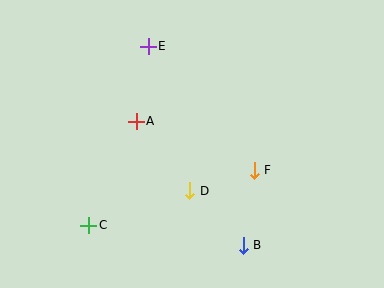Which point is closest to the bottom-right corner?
Point B is closest to the bottom-right corner.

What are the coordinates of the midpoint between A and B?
The midpoint between A and B is at (190, 183).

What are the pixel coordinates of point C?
Point C is at (89, 226).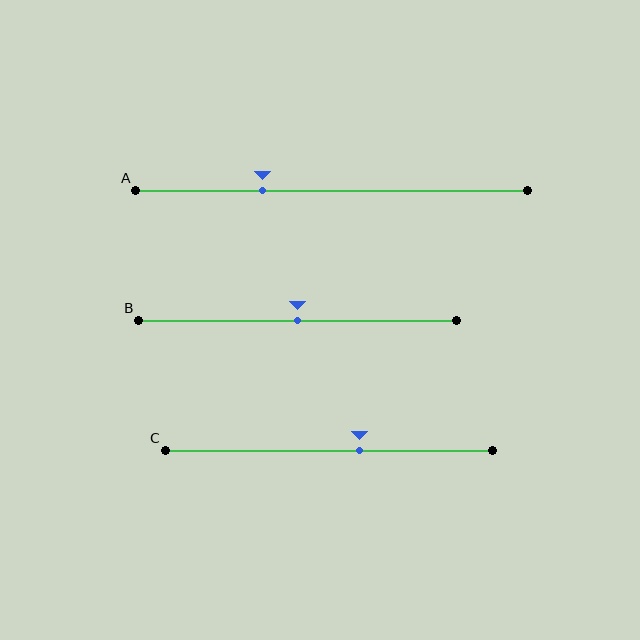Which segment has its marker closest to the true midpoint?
Segment B has its marker closest to the true midpoint.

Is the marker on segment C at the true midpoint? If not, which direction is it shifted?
No, the marker on segment C is shifted to the right by about 9% of the segment length.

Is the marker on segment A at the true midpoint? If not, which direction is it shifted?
No, the marker on segment A is shifted to the left by about 18% of the segment length.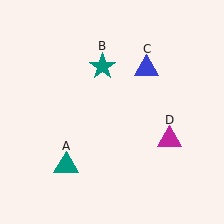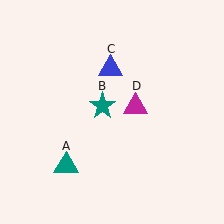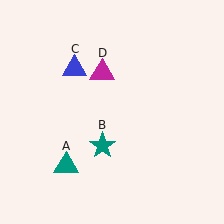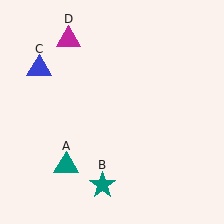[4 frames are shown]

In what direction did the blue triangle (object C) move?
The blue triangle (object C) moved left.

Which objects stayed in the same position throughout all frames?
Teal triangle (object A) remained stationary.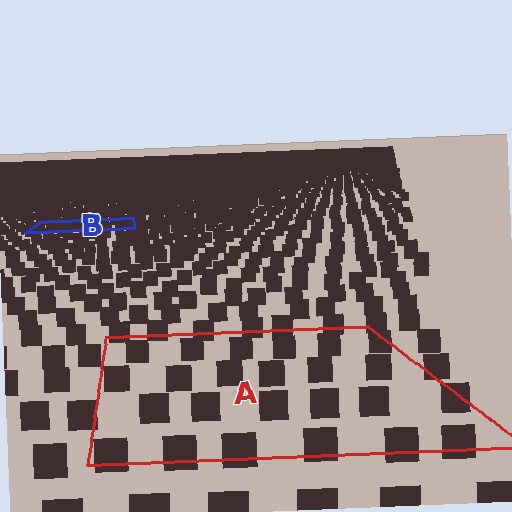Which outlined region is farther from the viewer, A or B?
Region B is farther from the viewer — the texture elements inside it appear smaller and more densely packed.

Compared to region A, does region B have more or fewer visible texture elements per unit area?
Region B has more texture elements per unit area — they are packed more densely because it is farther away.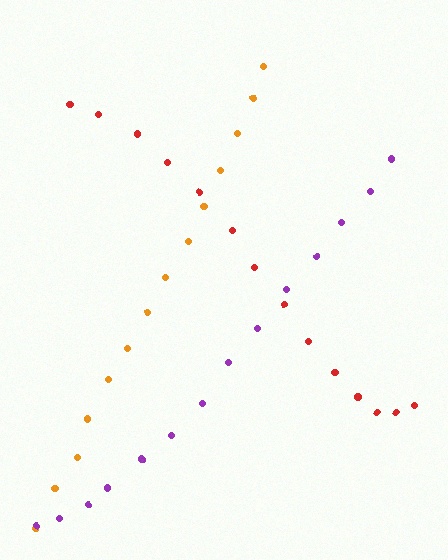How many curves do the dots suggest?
There are 3 distinct paths.